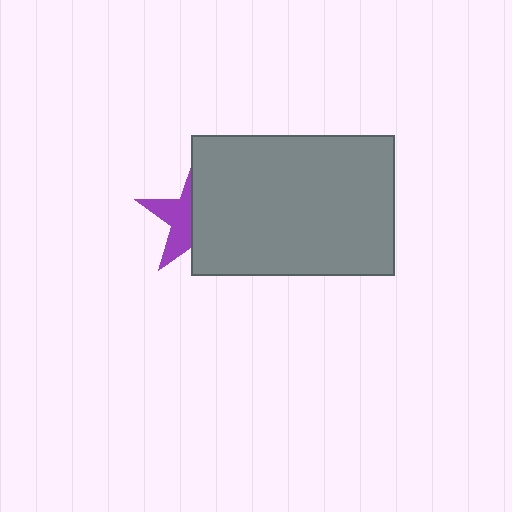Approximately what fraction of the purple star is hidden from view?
Roughly 58% of the purple star is hidden behind the gray rectangle.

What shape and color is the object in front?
The object in front is a gray rectangle.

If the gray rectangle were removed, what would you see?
You would see the complete purple star.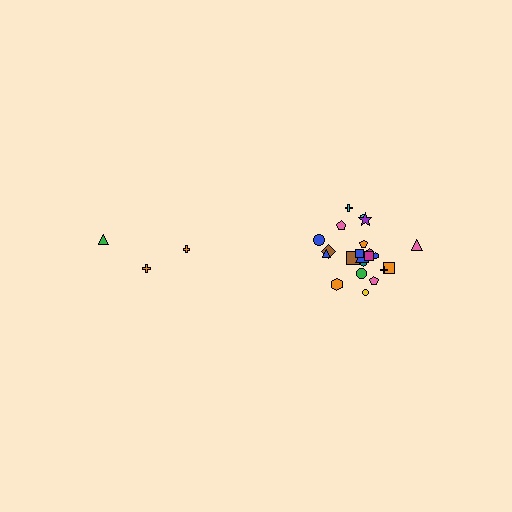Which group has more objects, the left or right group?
The right group.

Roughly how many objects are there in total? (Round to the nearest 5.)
Roughly 25 objects in total.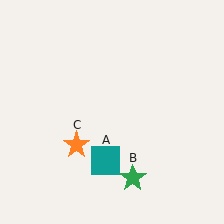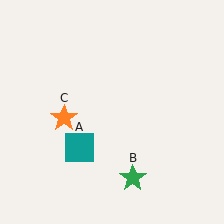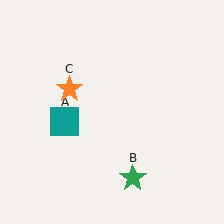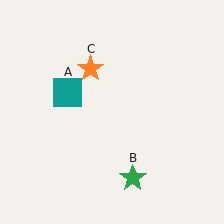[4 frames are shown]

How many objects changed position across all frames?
2 objects changed position: teal square (object A), orange star (object C).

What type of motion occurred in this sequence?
The teal square (object A), orange star (object C) rotated clockwise around the center of the scene.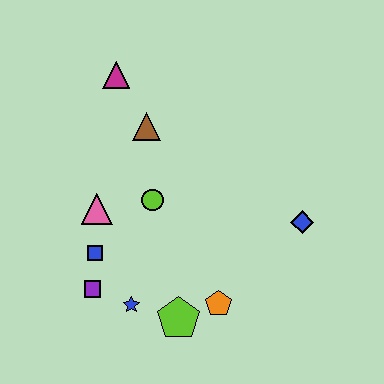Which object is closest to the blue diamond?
The orange pentagon is closest to the blue diamond.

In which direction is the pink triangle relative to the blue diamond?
The pink triangle is to the left of the blue diamond.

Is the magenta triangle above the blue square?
Yes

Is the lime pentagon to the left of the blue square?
No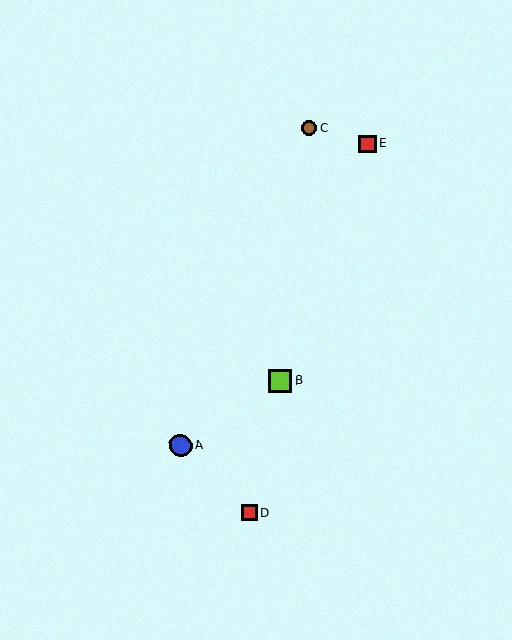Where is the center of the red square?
The center of the red square is at (250, 513).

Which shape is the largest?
The lime square (labeled B) is the largest.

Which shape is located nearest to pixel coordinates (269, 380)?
The lime square (labeled B) at (280, 381) is nearest to that location.